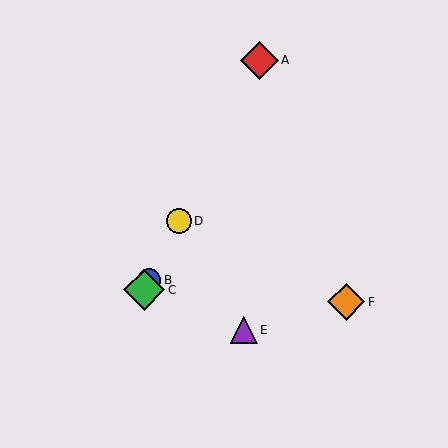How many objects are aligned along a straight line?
4 objects (A, B, C, D) are aligned along a straight line.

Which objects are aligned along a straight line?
Objects A, B, C, D are aligned along a straight line.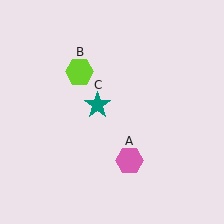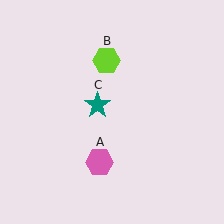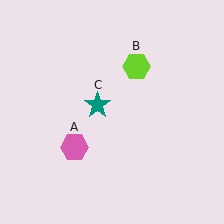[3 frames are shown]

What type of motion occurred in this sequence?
The pink hexagon (object A), lime hexagon (object B) rotated clockwise around the center of the scene.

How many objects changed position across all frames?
2 objects changed position: pink hexagon (object A), lime hexagon (object B).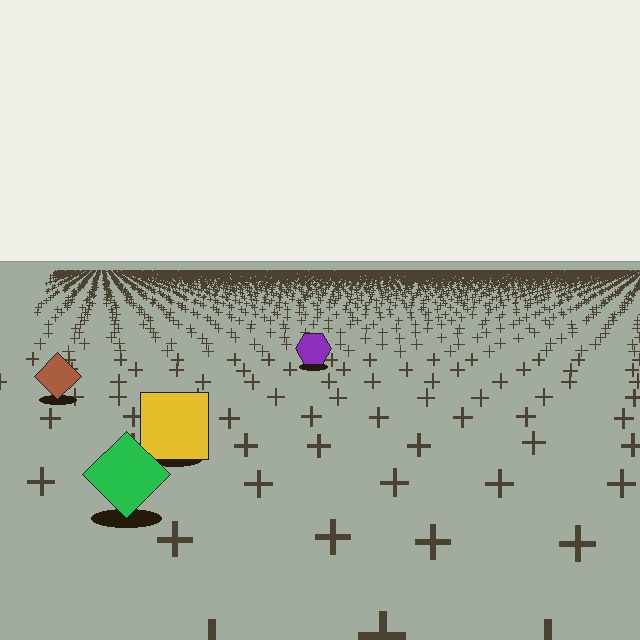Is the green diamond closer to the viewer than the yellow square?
Yes. The green diamond is closer — you can tell from the texture gradient: the ground texture is coarser near it.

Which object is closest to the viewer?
The green diamond is closest. The texture marks near it are larger and more spread out.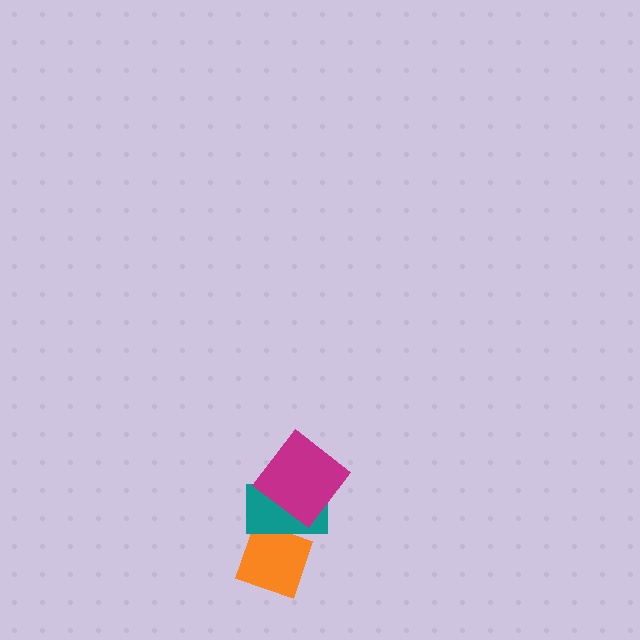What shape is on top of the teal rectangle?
The magenta diamond is on top of the teal rectangle.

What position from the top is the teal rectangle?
The teal rectangle is 2nd from the top.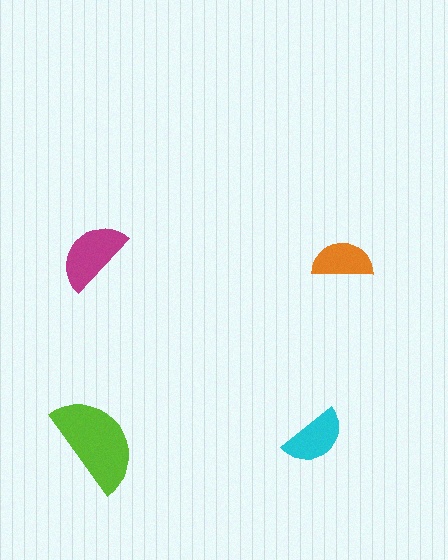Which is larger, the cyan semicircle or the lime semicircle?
The lime one.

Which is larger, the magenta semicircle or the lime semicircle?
The lime one.